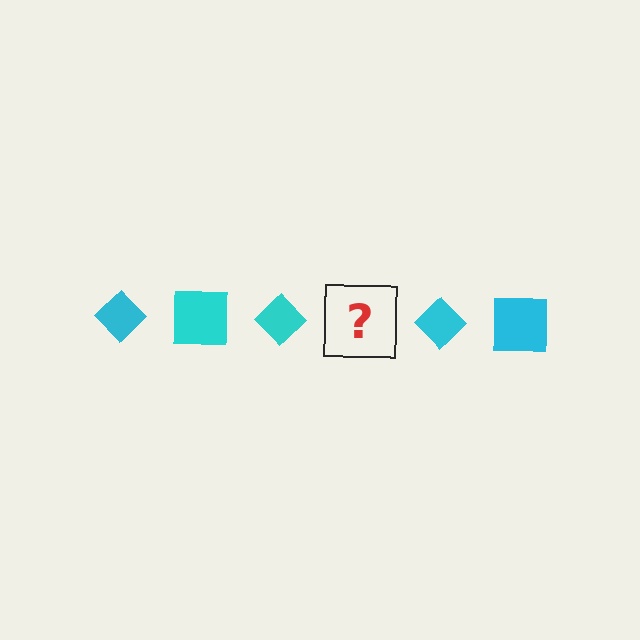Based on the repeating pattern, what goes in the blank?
The blank should be a cyan square.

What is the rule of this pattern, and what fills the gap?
The rule is that the pattern cycles through diamond, square shapes in cyan. The gap should be filled with a cyan square.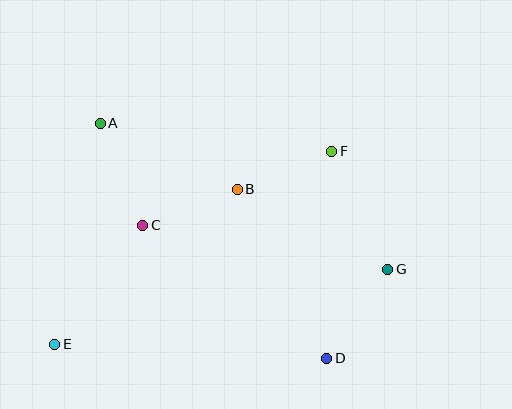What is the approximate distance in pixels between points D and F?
The distance between D and F is approximately 207 pixels.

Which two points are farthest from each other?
Points E and G are farthest from each other.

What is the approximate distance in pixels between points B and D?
The distance between B and D is approximately 191 pixels.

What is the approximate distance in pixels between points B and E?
The distance between B and E is approximately 240 pixels.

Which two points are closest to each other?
Points B and C are closest to each other.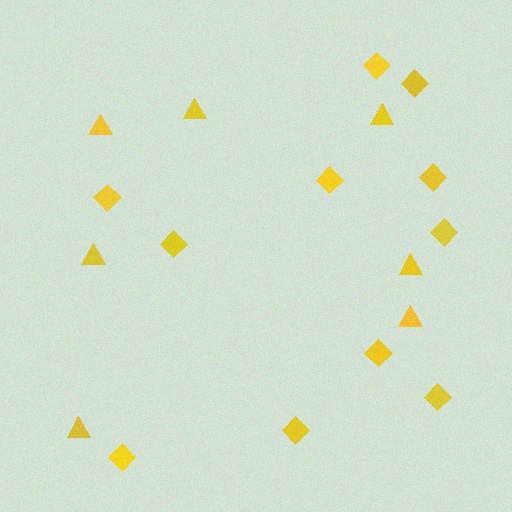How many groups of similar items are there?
There are 2 groups: one group of triangles (7) and one group of diamonds (11).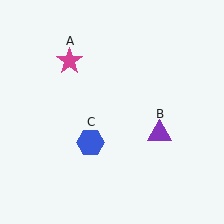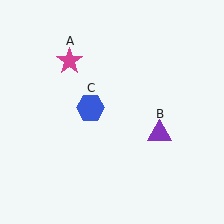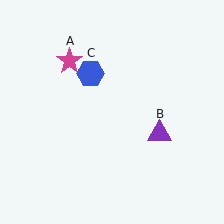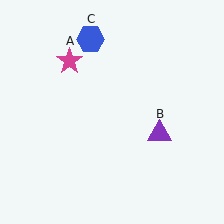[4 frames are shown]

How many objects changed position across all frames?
1 object changed position: blue hexagon (object C).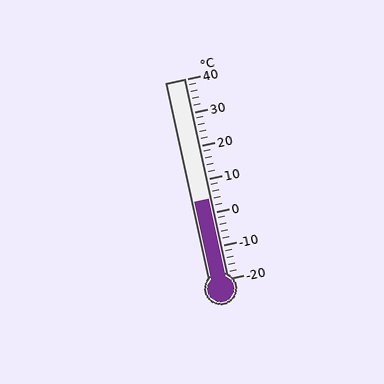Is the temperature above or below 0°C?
The temperature is above 0°C.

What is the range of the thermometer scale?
The thermometer scale ranges from -20°C to 40°C.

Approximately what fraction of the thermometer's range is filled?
The thermometer is filled to approximately 40% of its range.